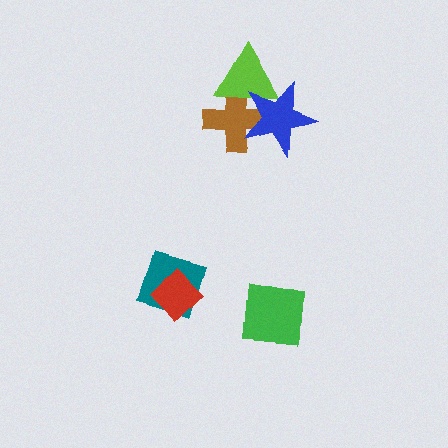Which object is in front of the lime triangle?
The blue star is in front of the lime triangle.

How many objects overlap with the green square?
0 objects overlap with the green square.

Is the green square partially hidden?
No, no other shape covers it.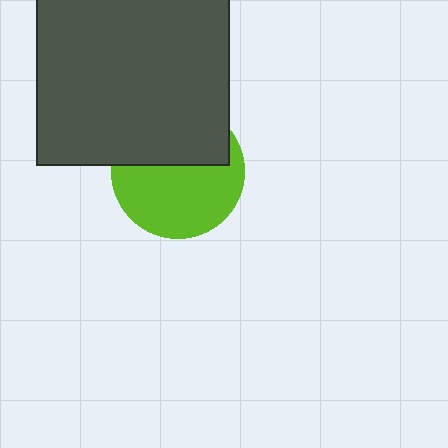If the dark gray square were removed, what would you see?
You would see the complete lime circle.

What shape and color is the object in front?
The object in front is a dark gray square.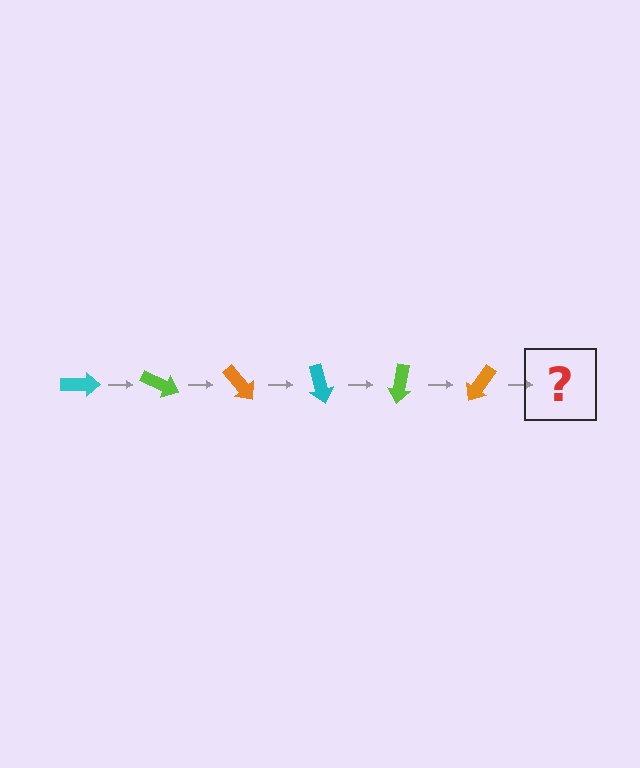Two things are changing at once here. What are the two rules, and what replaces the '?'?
The two rules are that it rotates 25 degrees each step and the color cycles through cyan, lime, and orange. The '?' should be a cyan arrow, rotated 150 degrees from the start.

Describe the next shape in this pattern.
It should be a cyan arrow, rotated 150 degrees from the start.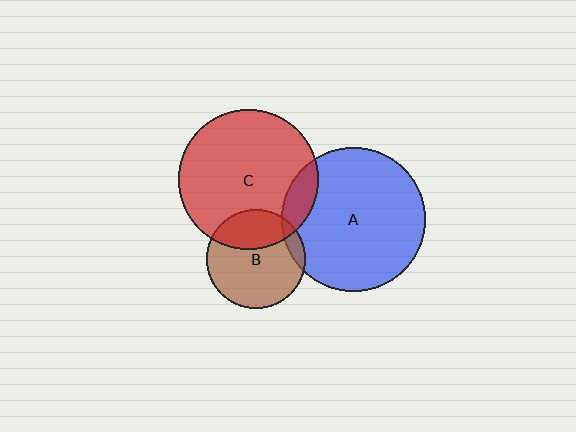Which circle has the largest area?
Circle A (blue).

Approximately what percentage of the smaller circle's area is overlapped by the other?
Approximately 30%.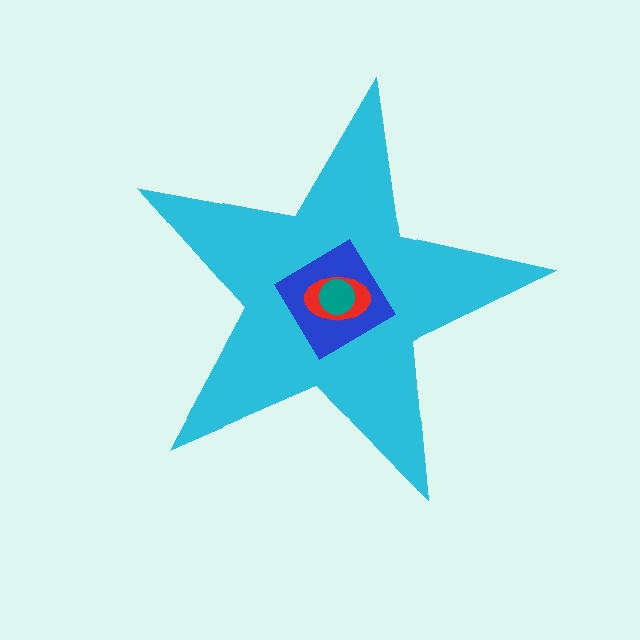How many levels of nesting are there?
4.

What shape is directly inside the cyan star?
The blue diamond.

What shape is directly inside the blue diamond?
The red ellipse.